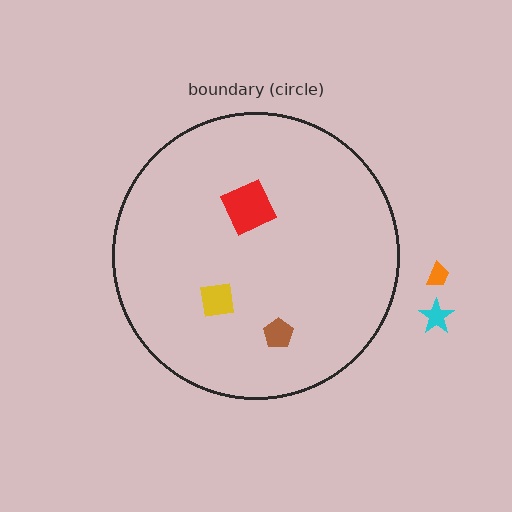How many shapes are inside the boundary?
3 inside, 2 outside.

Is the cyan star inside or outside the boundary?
Outside.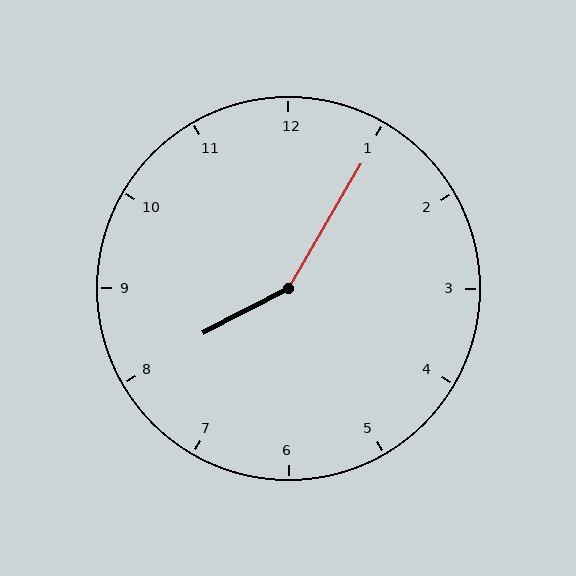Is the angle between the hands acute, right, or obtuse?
It is obtuse.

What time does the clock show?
8:05.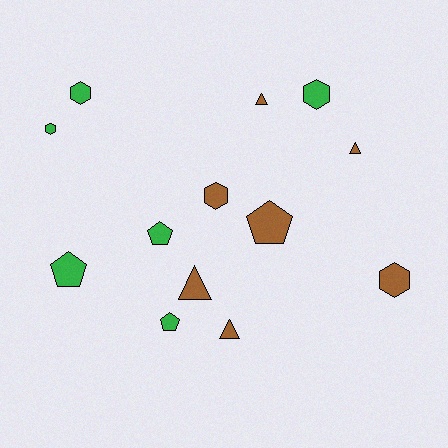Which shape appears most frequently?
Hexagon, with 5 objects.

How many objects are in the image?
There are 13 objects.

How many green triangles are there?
There are no green triangles.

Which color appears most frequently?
Brown, with 7 objects.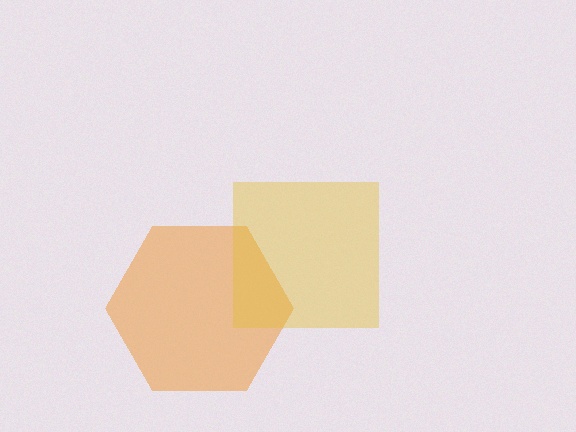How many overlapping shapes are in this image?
There are 2 overlapping shapes in the image.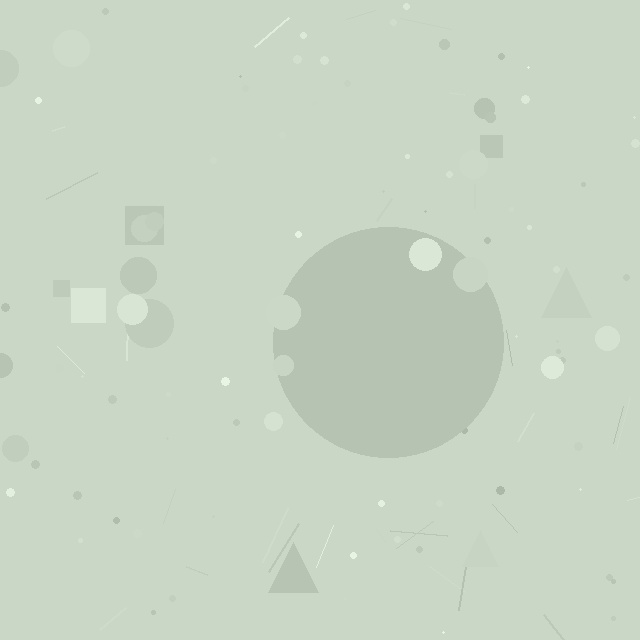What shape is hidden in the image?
A circle is hidden in the image.